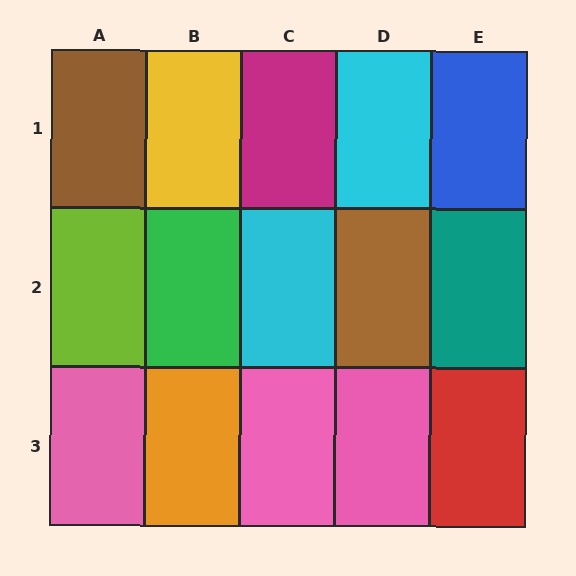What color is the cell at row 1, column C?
Magenta.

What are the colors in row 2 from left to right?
Lime, green, cyan, brown, teal.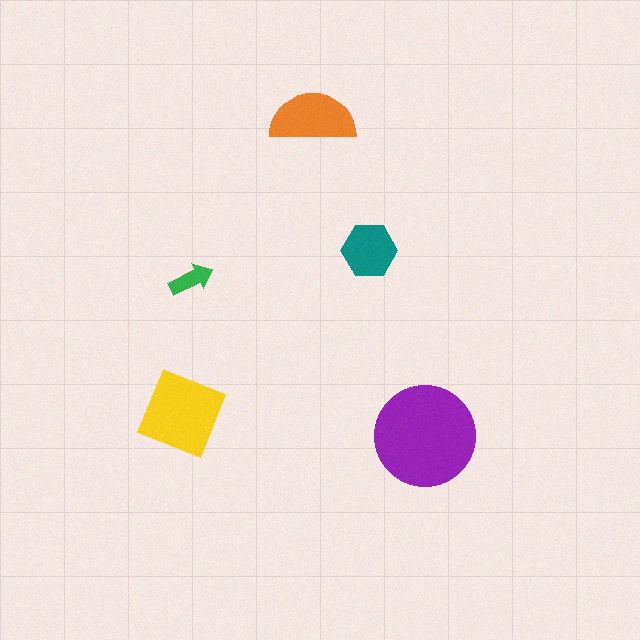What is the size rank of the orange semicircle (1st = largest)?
3rd.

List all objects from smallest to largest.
The green arrow, the teal hexagon, the orange semicircle, the yellow square, the purple circle.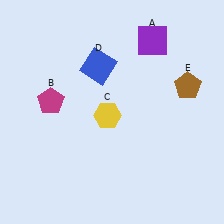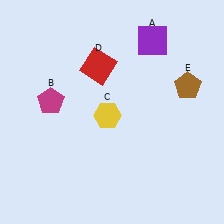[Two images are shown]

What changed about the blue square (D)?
In Image 1, D is blue. In Image 2, it changed to red.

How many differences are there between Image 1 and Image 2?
There is 1 difference between the two images.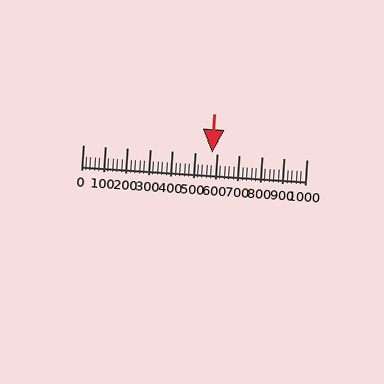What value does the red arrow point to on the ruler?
The red arrow points to approximately 580.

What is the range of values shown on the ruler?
The ruler shows values from 0 to 1000.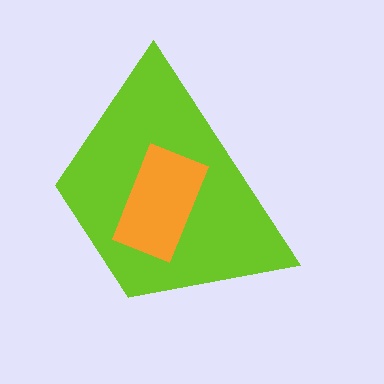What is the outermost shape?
The lime trapezoid.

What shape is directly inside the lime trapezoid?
The orange rectangle.